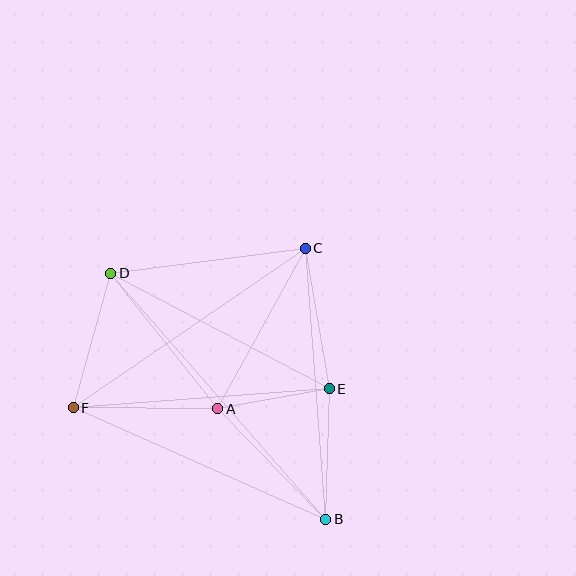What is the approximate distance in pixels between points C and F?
The distance between C and F is approximately 281 pixels.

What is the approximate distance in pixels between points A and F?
The distance between A and F is approximately 145 pixels.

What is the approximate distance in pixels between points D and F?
The distance between D and F is approximately 139 pixels.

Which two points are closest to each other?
Points A and E are closest to each other.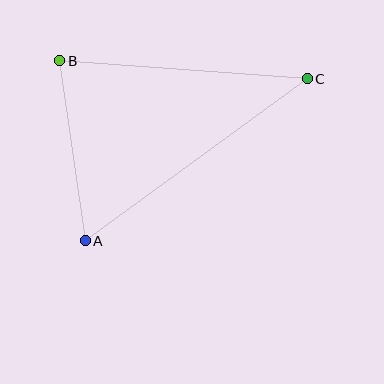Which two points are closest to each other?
Points A and B are closest to each other.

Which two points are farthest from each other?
Points A and C are farthest from each other.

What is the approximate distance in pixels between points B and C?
The distance between B and C is approximately 248 pixels.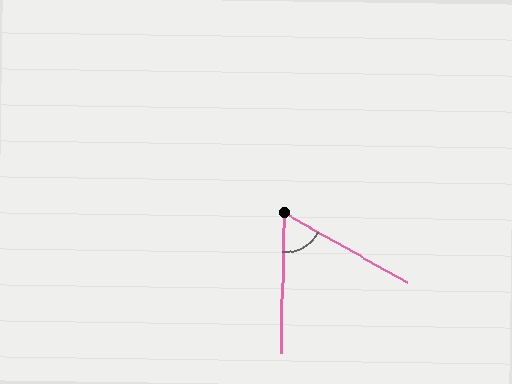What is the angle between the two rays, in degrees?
Approximately 62 degrees.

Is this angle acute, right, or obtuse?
It is acute.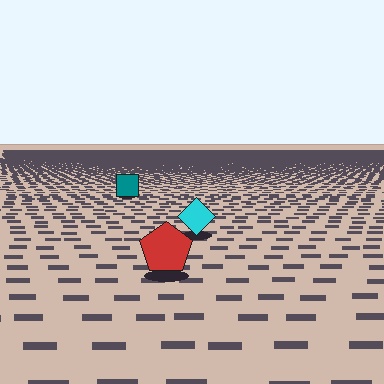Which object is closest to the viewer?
The red pentagon is closest. The texture marks near it are larger and more spread out.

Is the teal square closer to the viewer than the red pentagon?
No. The red pentagon is closer — you can tell from the texture gradient: the ground texture is coarser near it.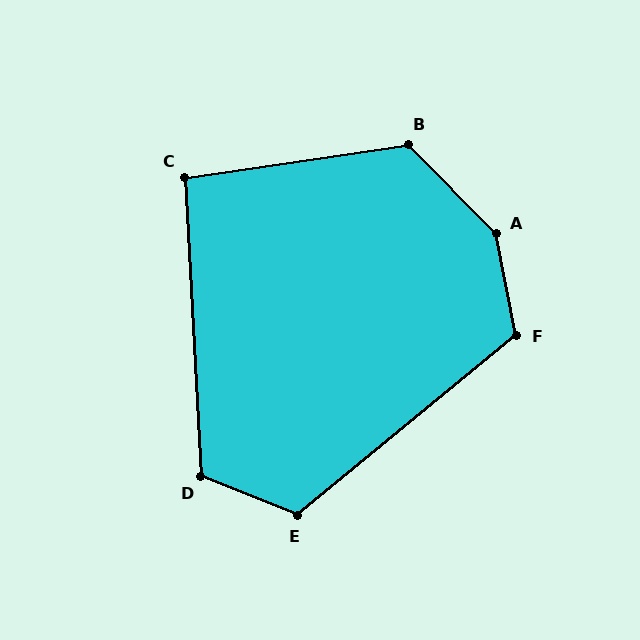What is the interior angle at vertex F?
Approximately 119 degrees (obtuse).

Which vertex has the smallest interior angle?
C, at approximately 95 degrees.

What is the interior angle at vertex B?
Approximately 126 degrees (obtuse).